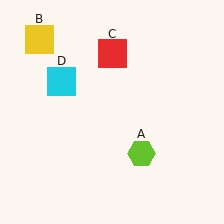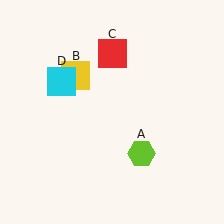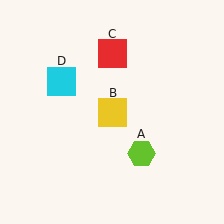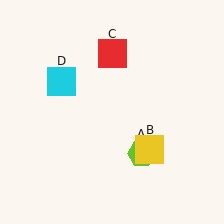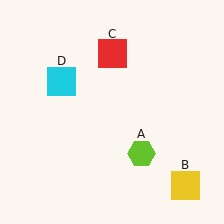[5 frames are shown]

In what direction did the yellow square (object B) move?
The yellow square (object B) moved down and to the right.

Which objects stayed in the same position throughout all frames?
Lime hexagon (object A) and red square (object C) and cyan square (object D) remained stationary.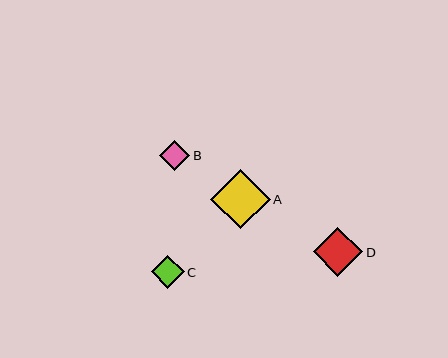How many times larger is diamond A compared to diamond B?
Diamond A is approximately 2.0 times the size of diamond B.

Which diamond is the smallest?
Diamond B is the smallest with a size of approximately 30 pixels.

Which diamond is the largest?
Diamond A is the largest with a size of approximately 60 pixels.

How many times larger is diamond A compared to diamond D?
Diamond A is approximately 1.2 times the size of diamond D.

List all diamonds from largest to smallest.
From largest to smallest: A, D, C, B.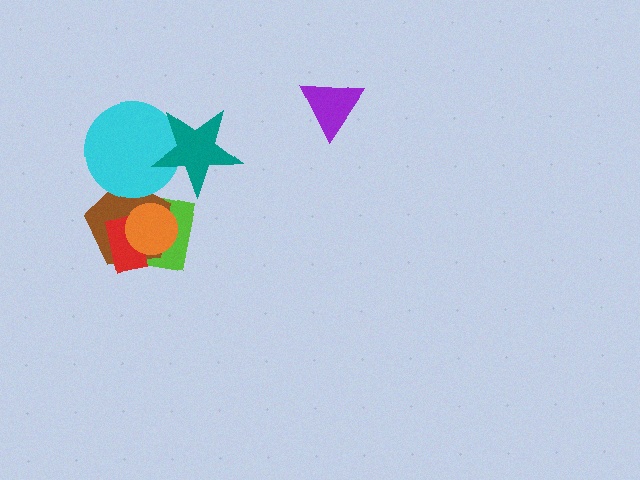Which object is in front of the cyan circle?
The teal star is in front of the cyan circle.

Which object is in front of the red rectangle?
The orange circle is in front of the red rectangle.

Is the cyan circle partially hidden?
Yes, it is partially covered by another shape.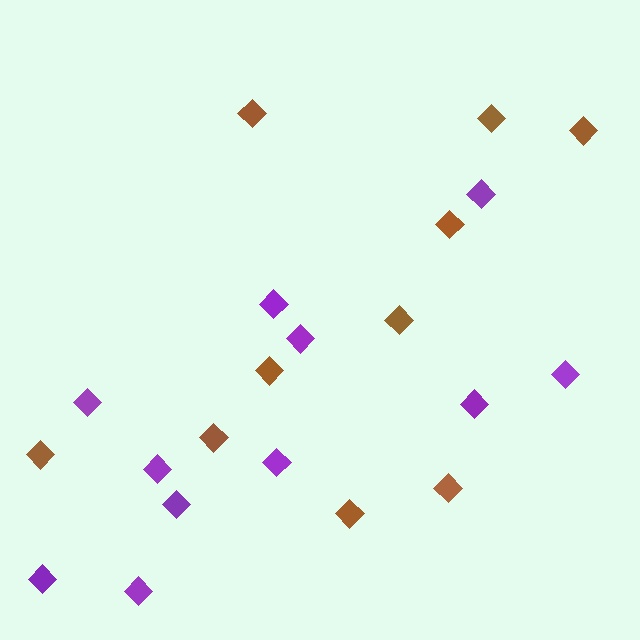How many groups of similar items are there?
There are 2 groups: one group of brown diamonds (10) and one group of purple diamonds (11).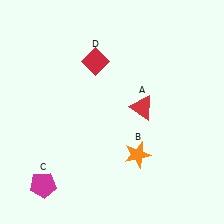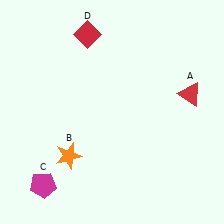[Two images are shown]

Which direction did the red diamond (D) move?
The red diamond (D) moved up.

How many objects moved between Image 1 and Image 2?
3 objects moved between the two images.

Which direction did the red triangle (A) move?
The red triangle (A) moved right.